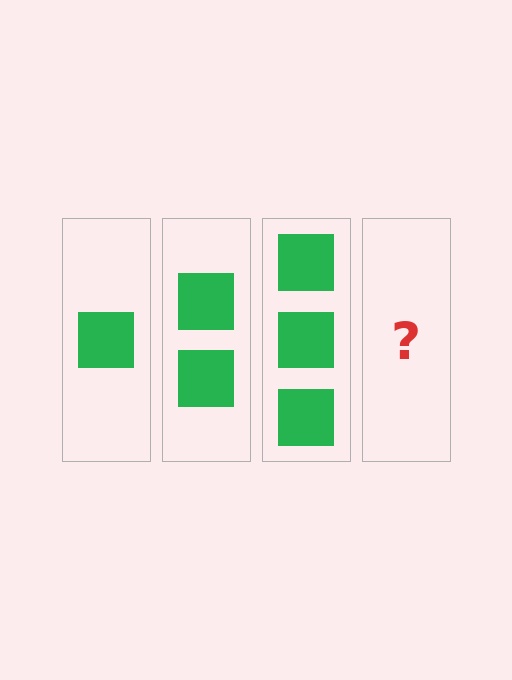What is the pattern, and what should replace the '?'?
The pattern is that each step adds one more square. The '?' should be 4 squares.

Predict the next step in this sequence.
The next step is 4 squares.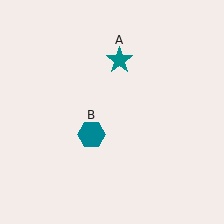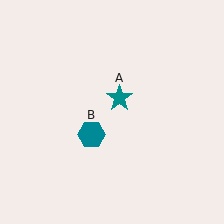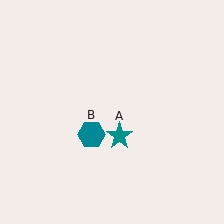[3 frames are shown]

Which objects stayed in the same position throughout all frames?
Teal hexagon (object B) remained stationary.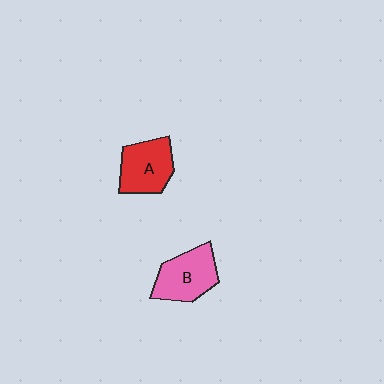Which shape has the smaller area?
Shape A (red).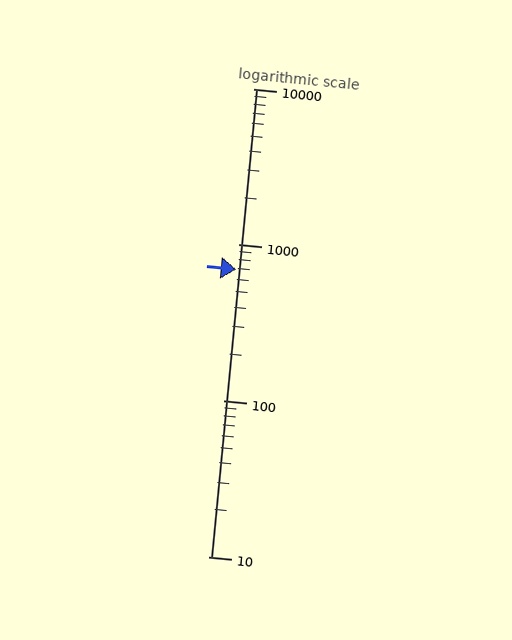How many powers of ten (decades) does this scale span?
The scale spans 3 decades, from 10 to 10000.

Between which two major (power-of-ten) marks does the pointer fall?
The pointer is between 100 and 1000.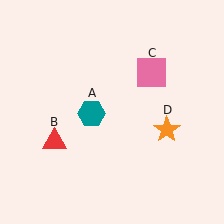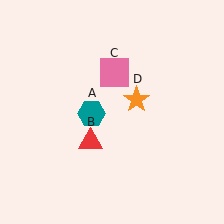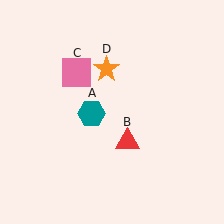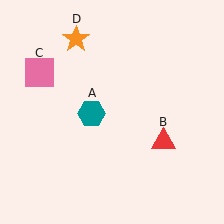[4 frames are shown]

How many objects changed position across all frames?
3 objects changed position: red triangle (object B), pink square (object C), orange star (object D).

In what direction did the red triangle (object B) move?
The red triangle (object B) moved right.